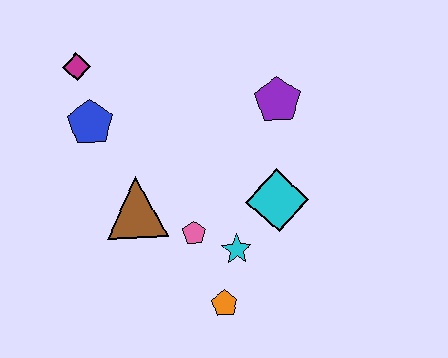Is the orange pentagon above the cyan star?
No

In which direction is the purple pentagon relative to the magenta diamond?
The purple pentagon is to the right of the magenta diamond.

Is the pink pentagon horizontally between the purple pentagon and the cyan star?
No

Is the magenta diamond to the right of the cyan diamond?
No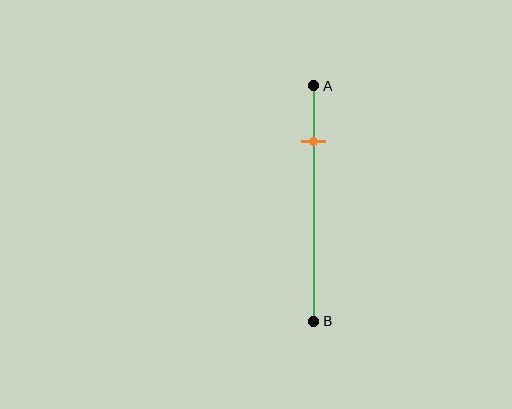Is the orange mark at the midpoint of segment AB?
No, the mark is at about 25% from A, not at the 50% midpoint.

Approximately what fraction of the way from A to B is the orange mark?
The orange mark is approximately 25% of the way from A to B.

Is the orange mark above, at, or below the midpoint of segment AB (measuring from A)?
The orange mark is above the midpoint of segment AB.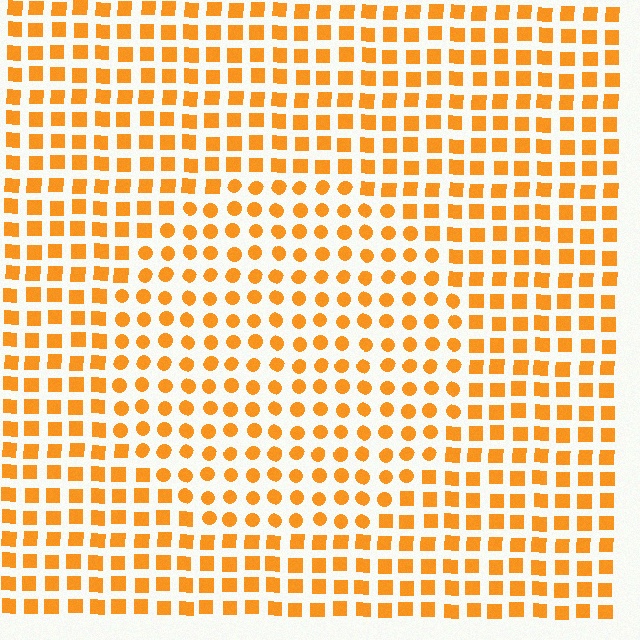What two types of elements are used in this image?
The image uses circles inside the circle region and squares outside it.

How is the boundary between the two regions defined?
The boundary is defined by a change in element shape: circles inside vs. squares outside. All elements share the same color and spacing.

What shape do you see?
I see a circle.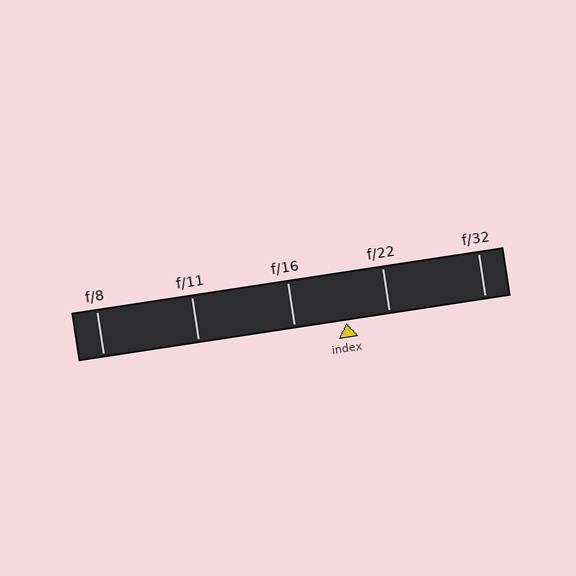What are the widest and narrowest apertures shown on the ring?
The widest aperture shown is f/8 and the narrowest is f/32.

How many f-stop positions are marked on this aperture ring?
There are 5 f-stop positions marked.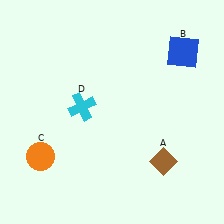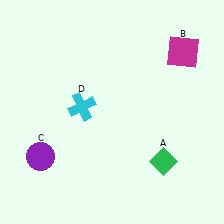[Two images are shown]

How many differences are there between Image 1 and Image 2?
There are 3 differences between the two images.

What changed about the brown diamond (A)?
In Image 1, A is brown. In Image 2, it changed to green.